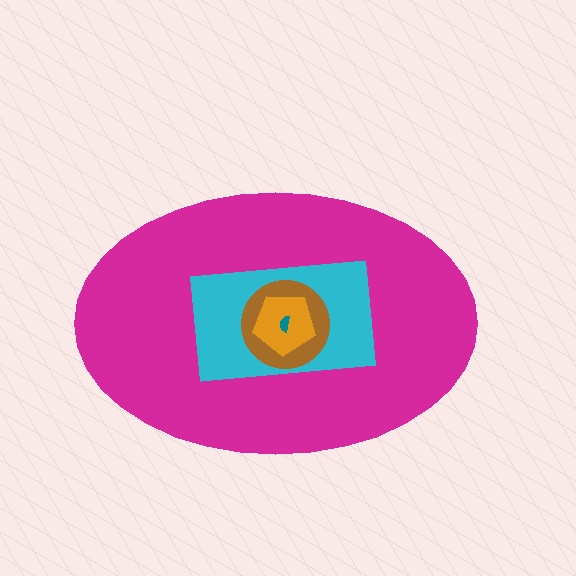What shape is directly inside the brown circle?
The orange pentagon.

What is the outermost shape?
The magenta ellipse.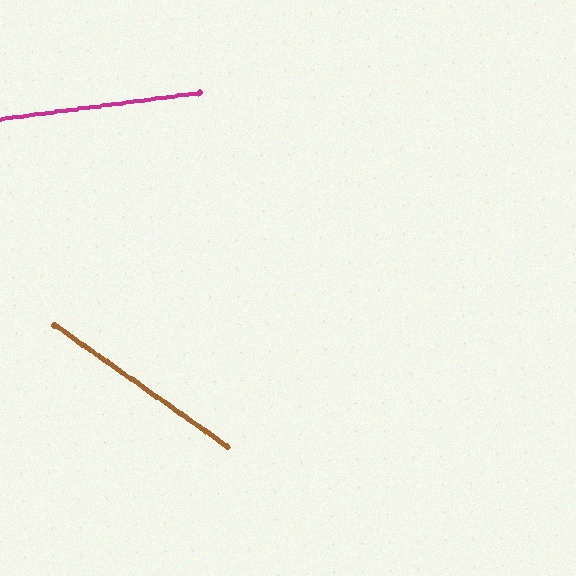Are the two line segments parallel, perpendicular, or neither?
Neither parallel nor perpendicular — they differ by about 43°.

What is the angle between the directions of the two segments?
Approximately 43 degrees.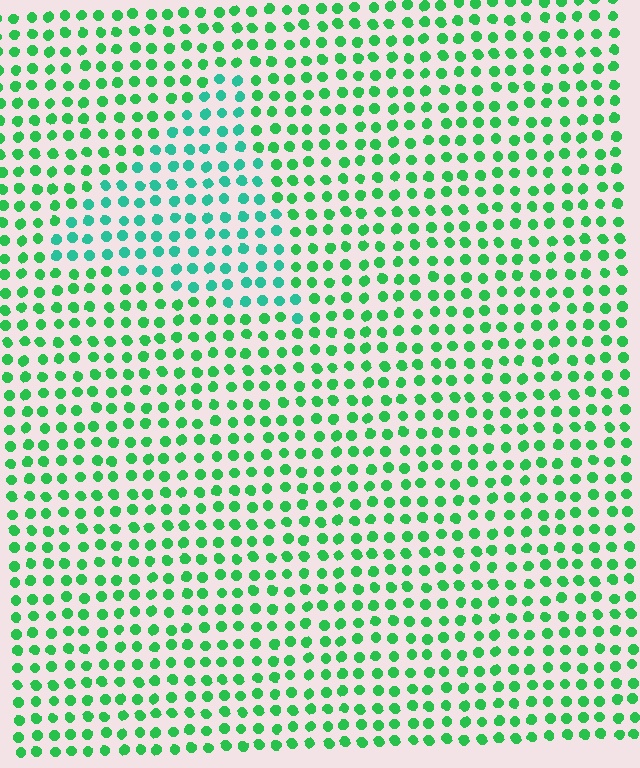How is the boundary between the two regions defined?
The boundary is defined purely by a slight shift in hue (about 31 degrees). Spacing, size, and orientation are identical on both sides.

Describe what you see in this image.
The image is filled with small green elements in a uniform arrangement. A triangle-shaped region is visible where the elements are tinted to a slightly different hue, forming a subtle color boundary.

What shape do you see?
I see a triangle.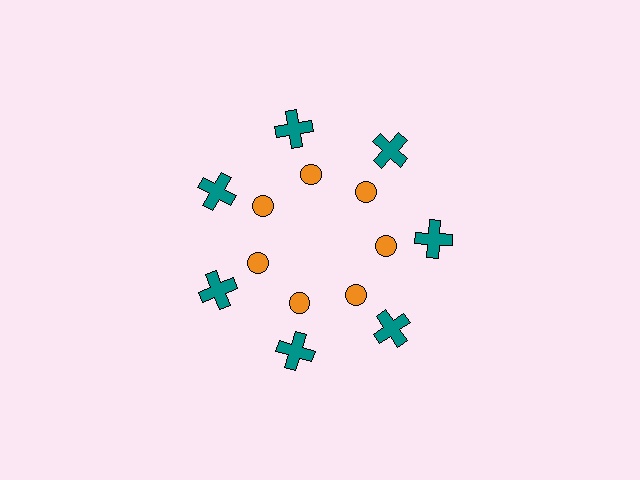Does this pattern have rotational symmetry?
Yes, this pattern has 7-fold rotational symmetry. It looks the same after rotating 51 degrees around the center.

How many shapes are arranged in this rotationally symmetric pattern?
There are 14 shapes, arranged in 7 groups of 2.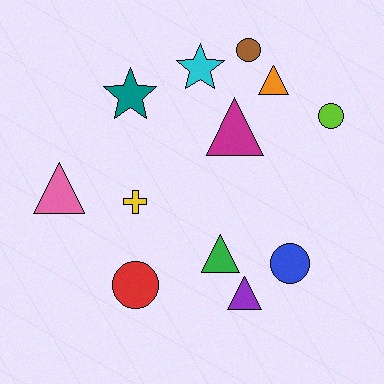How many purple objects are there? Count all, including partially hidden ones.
There is 1 purple object.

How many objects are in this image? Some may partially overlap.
There are 12 objects.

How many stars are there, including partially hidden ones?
There are 2 stars.